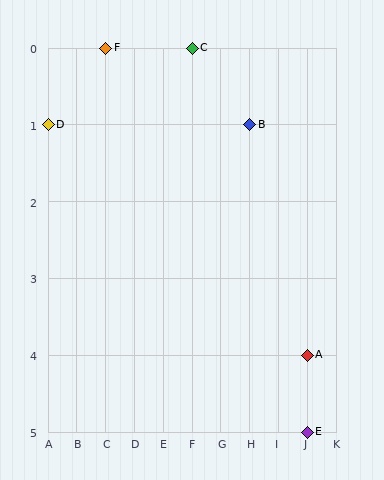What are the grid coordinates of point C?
Point C is at grid coordinates (F, 0).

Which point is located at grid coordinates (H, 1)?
Point B is at (H, 1).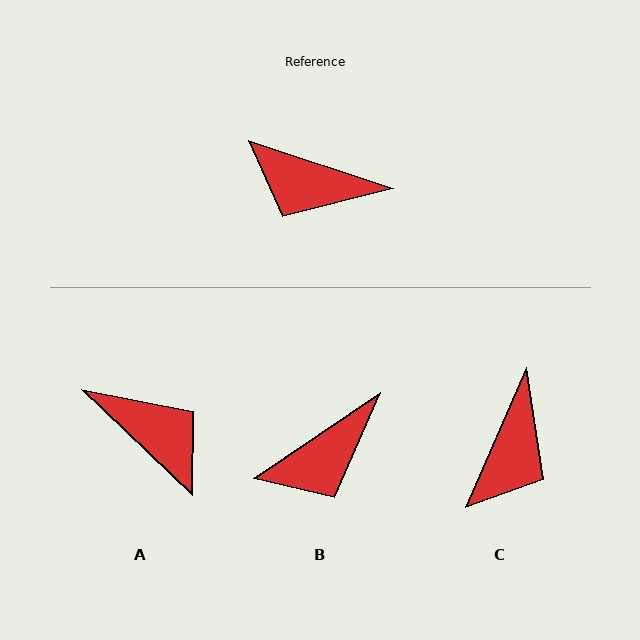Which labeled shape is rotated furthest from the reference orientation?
A, about 155 degrees away.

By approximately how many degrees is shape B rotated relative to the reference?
Approximately 52 degrees counter-clockwise.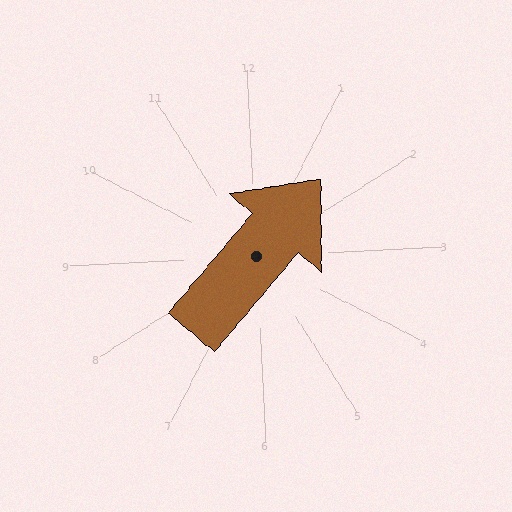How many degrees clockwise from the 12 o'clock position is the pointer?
Approximately 43 degrees.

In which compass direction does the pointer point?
Northeast.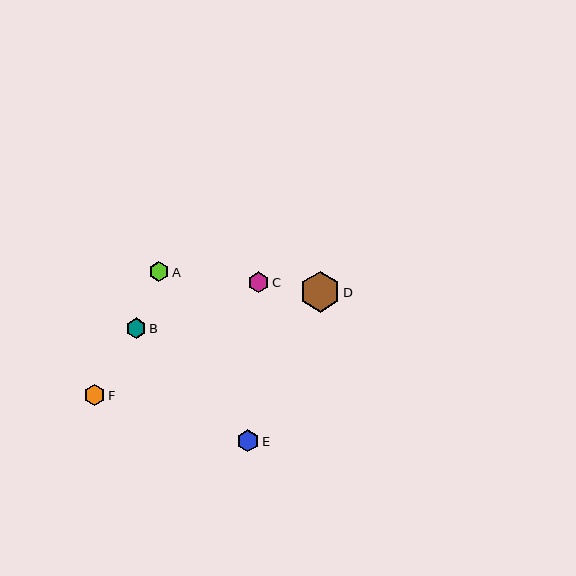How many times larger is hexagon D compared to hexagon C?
Hexagon D is approximately 1.9 times the size of hexagon C.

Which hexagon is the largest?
Hexagon D is the largest with a size of approximately 40 pixels.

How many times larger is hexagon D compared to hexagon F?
Hexagon D is approximately 1.9 times the size of hexagon F.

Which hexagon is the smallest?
Hexagon A is the smallest with a size of approximately 20 pixels.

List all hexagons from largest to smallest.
From largest to smallest: D, E, F, C, B, A.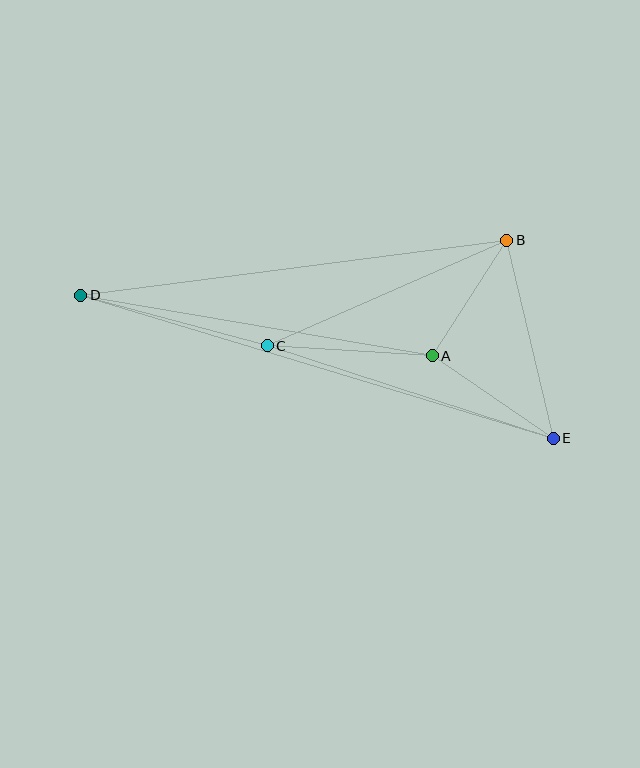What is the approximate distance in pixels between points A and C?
The distance between A and C is approximately 165 pixels.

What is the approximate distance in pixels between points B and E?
The distance between B and E is approximately 204 pixels.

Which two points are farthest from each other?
Points D and E are farthest from each other.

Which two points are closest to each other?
Points A and B are closest to each other.